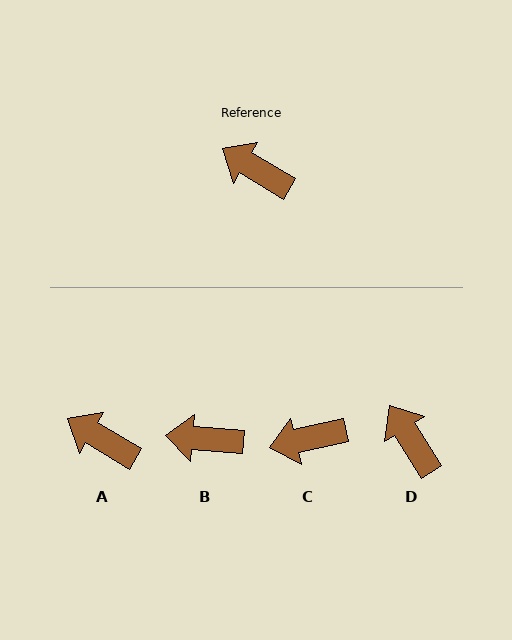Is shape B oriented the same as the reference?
No, it is off by about 26 degrees.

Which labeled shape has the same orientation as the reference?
A.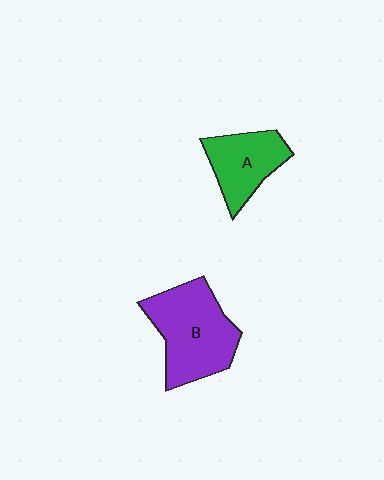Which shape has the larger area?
Shape B (purple).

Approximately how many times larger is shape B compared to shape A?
Approximately 1.5 times.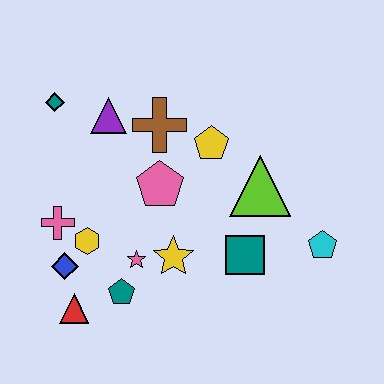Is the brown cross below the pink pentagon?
No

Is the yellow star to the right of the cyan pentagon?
No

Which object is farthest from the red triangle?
The cyan pentagon is farthest from the red triangle.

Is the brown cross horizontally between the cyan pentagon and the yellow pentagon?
No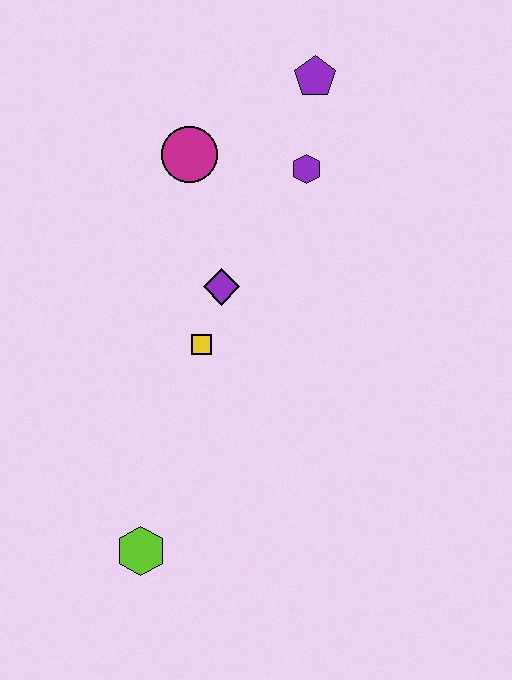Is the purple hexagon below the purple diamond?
No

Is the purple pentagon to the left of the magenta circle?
No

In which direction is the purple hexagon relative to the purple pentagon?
The purple hexagon is below the purple pentagon.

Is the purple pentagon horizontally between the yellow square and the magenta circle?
No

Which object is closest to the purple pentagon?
The purple hexagon is closest to the purple pentagon.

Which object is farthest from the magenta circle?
The lime hexagon is farthest from the magenta circle.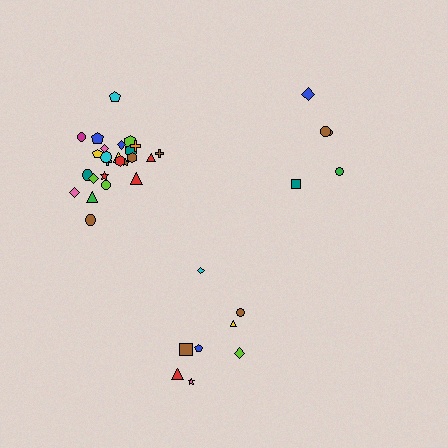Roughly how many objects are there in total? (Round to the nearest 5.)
Roughly 40 objects in total.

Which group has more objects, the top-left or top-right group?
The top-left group.